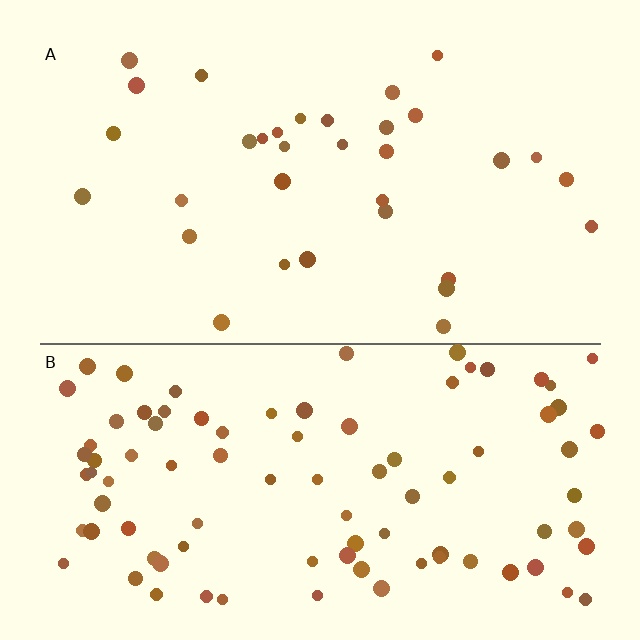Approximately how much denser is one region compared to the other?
Approximately 2.8× — region B over region A.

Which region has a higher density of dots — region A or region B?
B (the bottom).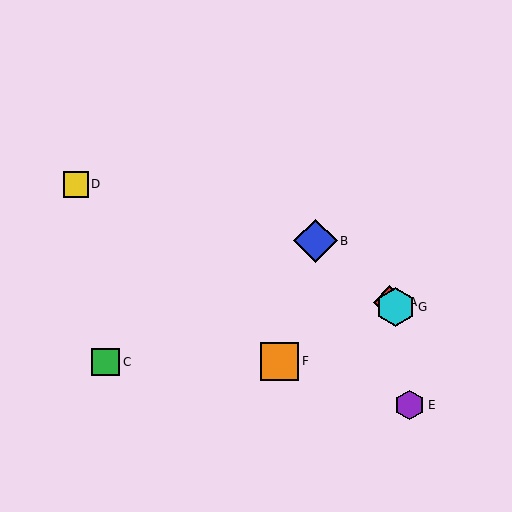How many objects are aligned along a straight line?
3 objects (A, B, G) are aligned along a straight line.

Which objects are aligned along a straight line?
Objects A, B, G are aligned along a straight line.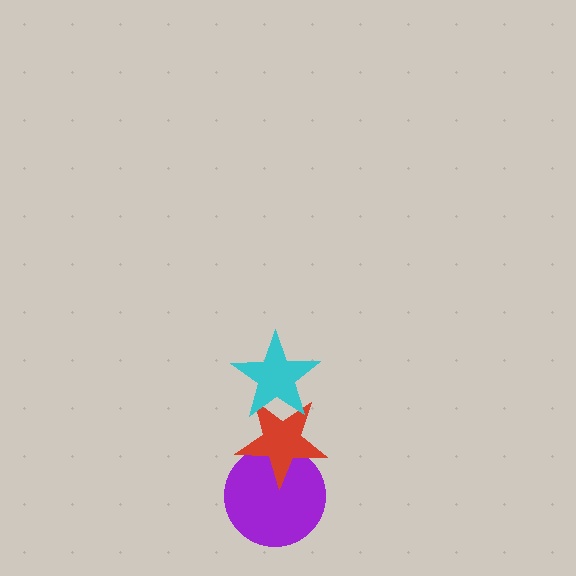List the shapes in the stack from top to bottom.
From top to bottom: the cyan star, the red star, the purple circle.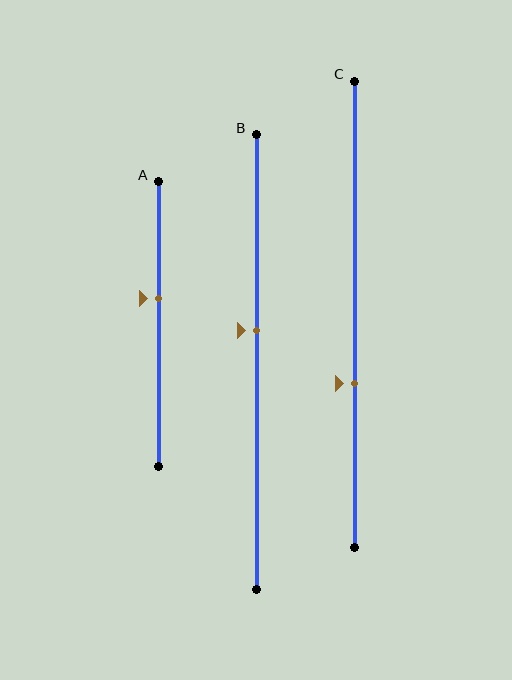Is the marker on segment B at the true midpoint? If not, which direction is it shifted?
No, the marker on segment B is shifted upward by about 7% of the segment length.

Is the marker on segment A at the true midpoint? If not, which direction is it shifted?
No, the marker on segment A is shifted upward by about 9% of the segment length.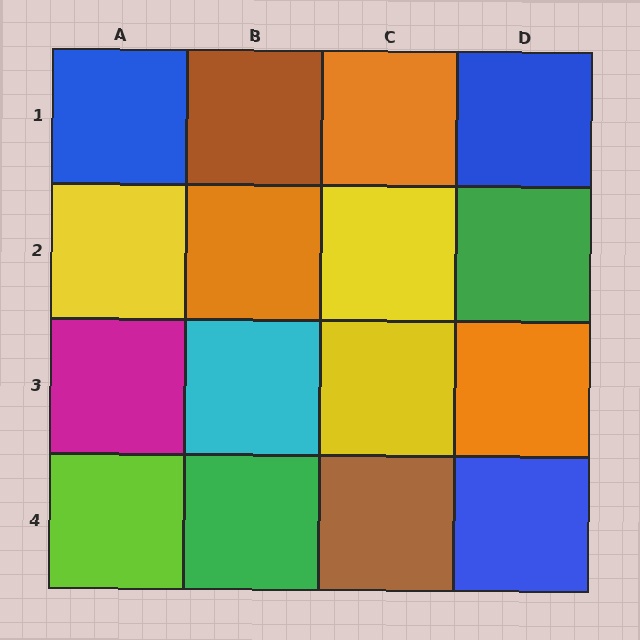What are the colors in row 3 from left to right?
Magenta, cyan, yellow, orange.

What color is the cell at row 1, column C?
Orange.